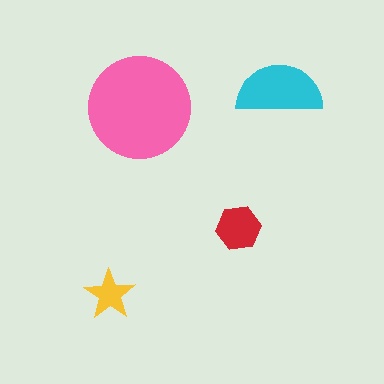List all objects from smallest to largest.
The yellow star, the red hexagon, the cyan semicircle, the pink circle.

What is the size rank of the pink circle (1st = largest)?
1st.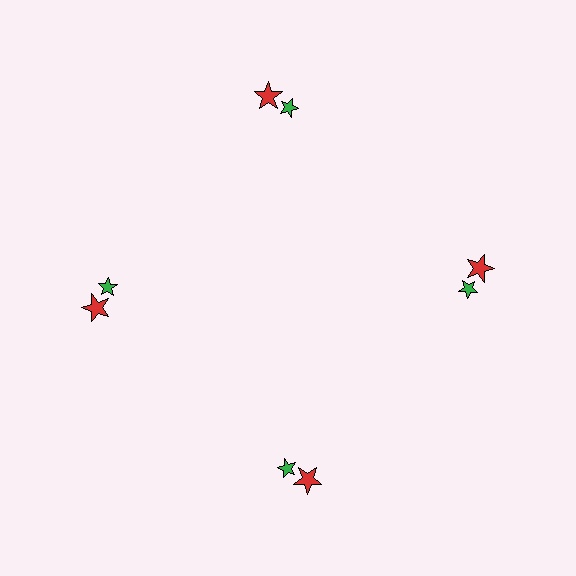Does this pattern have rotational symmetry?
Yes, this pattern has 4-fold rotational symmetry. It looks the same after rotating 90 degrees around the center.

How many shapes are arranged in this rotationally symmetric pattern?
There are 8 shapes, arranged in 4 groups of 2.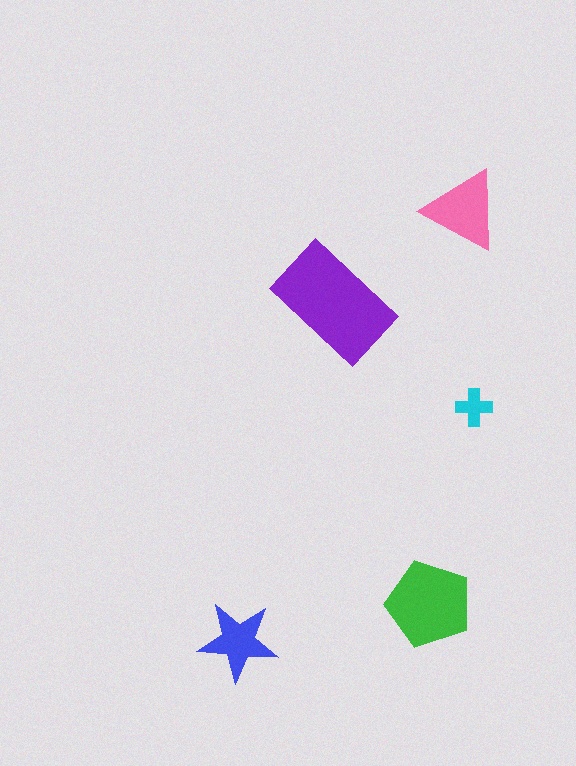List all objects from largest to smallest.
The purple rectangle, the green pentagon, the pink triangle, the blue star, the cyan cross.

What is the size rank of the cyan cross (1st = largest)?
5th.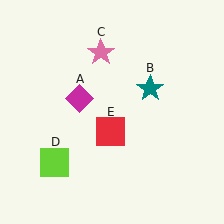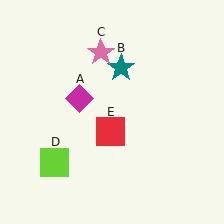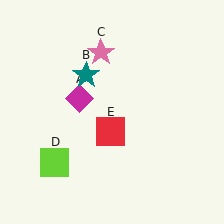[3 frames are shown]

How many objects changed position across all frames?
1 object changed position: teal star (object B).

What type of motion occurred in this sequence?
The teal star (object B) rotated counterclockwise around the center of the scene.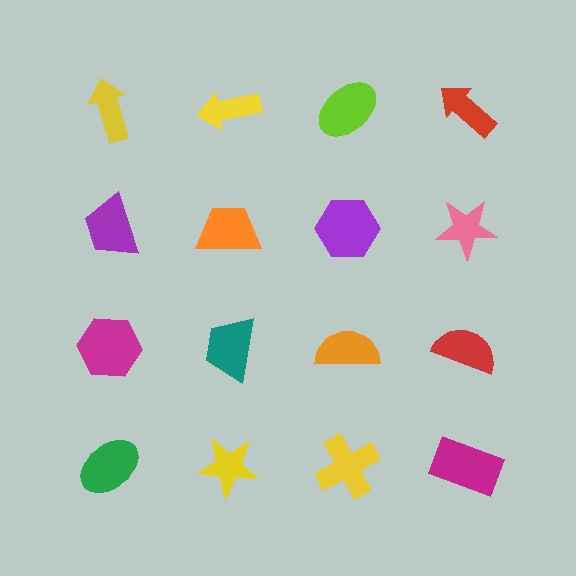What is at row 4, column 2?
A yellow star.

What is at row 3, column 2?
A teal trapezoid.